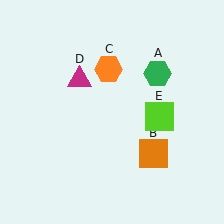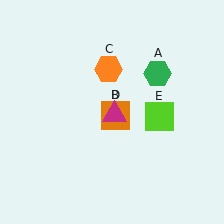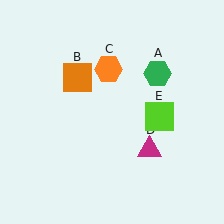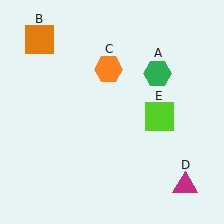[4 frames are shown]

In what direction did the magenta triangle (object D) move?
The magenta triangle (object D) moved down and to the right.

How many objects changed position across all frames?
2 objects changed position: orange square (object B), magenta triangle (object D).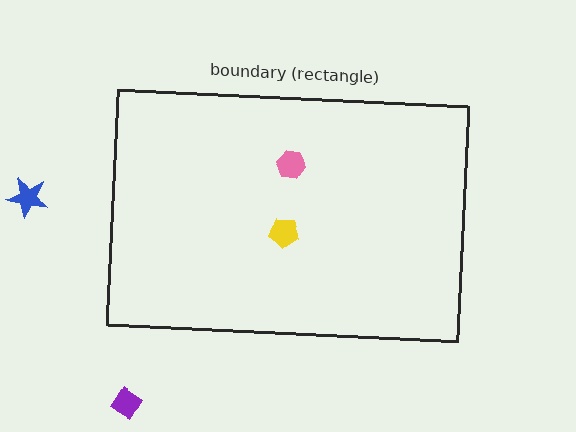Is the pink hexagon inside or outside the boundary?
Inside.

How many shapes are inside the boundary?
2 inside, 2 outside.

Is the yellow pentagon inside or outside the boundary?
Inside.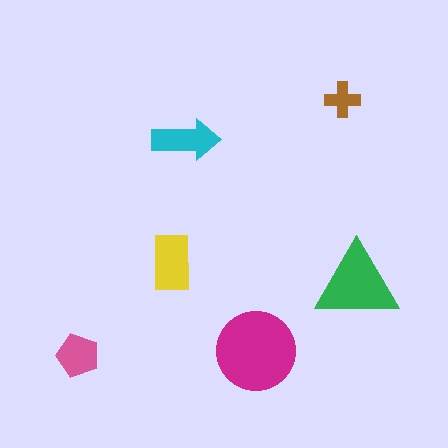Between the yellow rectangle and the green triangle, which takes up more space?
The green triangle.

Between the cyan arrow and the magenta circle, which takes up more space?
The magenta circle.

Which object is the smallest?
The brown cross.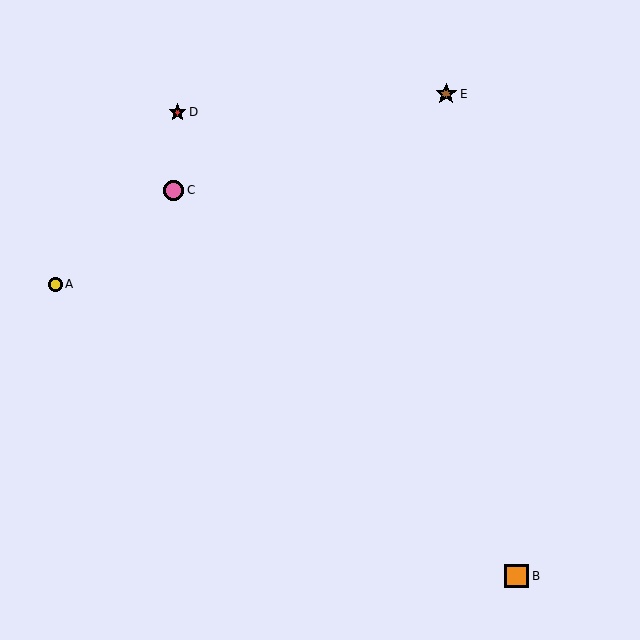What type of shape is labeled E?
Shape E is a brown star.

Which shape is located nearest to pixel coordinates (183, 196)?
The pink circle (labeled C) at (174, 190) is nearest to that location.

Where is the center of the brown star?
The center of the brown star is at (446, 94).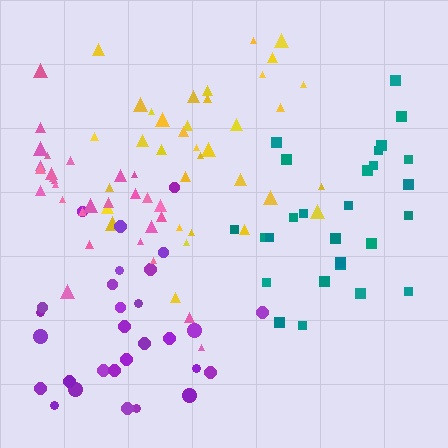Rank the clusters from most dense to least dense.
yellow, pink, purple, teal.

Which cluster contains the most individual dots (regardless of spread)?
Yellow (35).